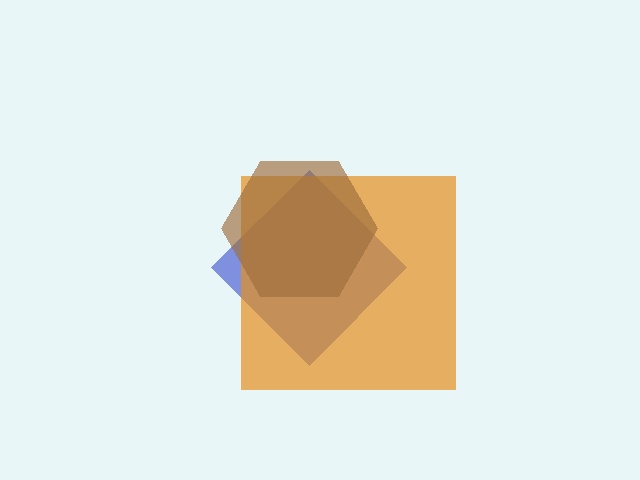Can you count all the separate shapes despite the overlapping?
Yes, there are 3 separate shapes.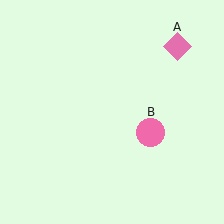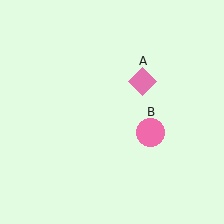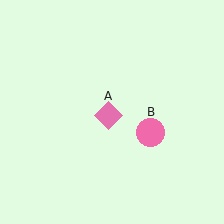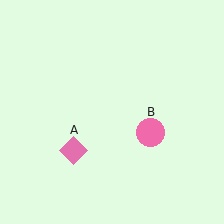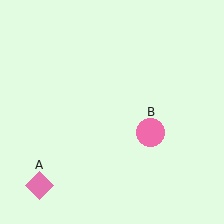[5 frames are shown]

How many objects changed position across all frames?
1 object changed position: pink diamond (object A).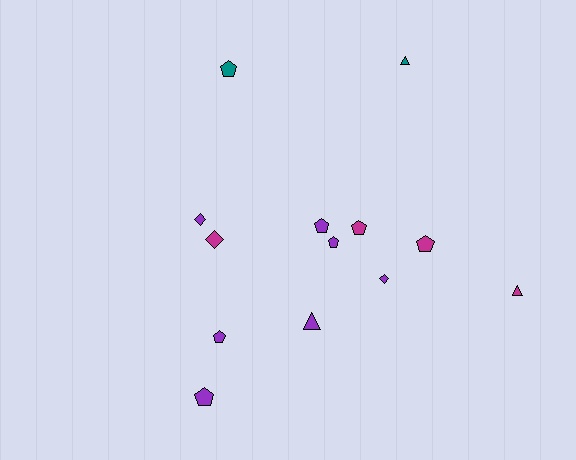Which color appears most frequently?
Purple, with 7 objects.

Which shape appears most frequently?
Pentagon, with 7 objects.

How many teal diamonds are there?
There are no teal diamonds.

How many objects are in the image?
There are 13 objects.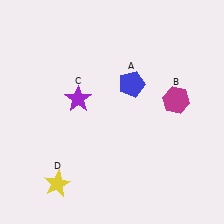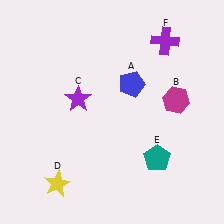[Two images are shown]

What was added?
A teal pentagon (E), a purple cross (F) were added in Image 2.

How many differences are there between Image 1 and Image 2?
There are 2 differences between the two images.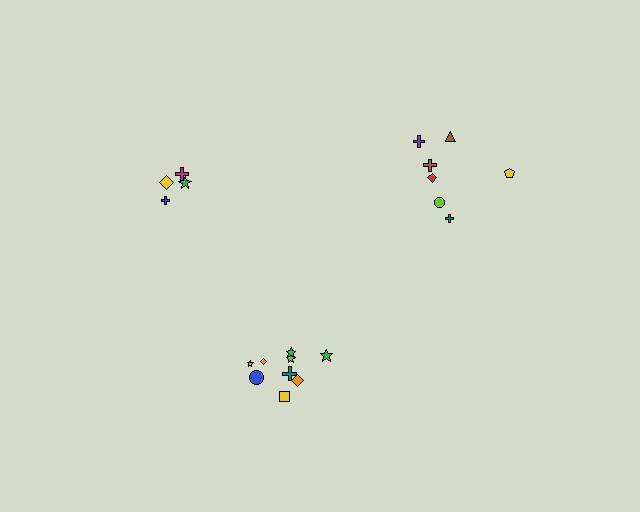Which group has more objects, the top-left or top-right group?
The top-right group.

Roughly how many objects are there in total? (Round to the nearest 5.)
Roughly 20 objects in total.